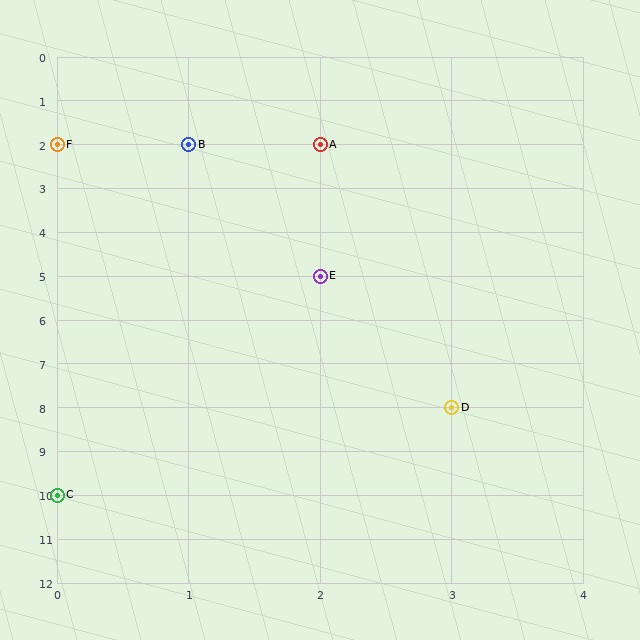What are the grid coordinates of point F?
Point F is at grid coordinates (0, 2).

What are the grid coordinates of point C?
Point C is at grid coordinates (0, 10).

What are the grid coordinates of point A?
Point A is at grid coordinates (2, 2).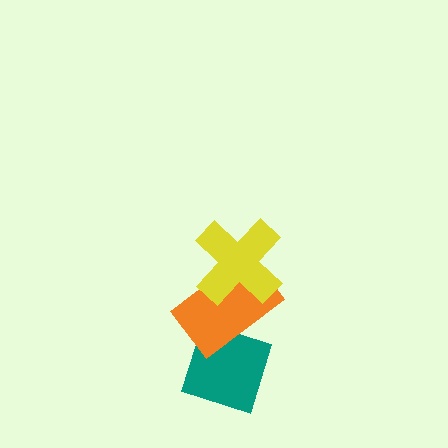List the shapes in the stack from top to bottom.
From top to bottom: the yellow cross, the orange rectangle, the teal diamond.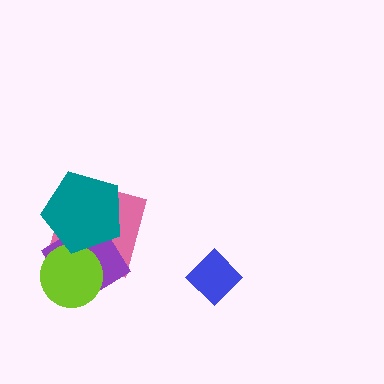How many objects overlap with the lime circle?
3 objects overlap with the lime circle.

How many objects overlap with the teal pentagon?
3 objects overlap with the teal pentagon.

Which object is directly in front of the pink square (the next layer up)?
The purple diamond is directly in front of the pink square.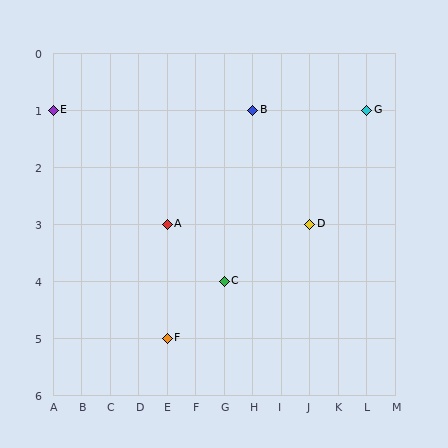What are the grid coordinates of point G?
Point G is at grid coordinates (L, 1).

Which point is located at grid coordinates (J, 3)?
Point D is at (J, 3).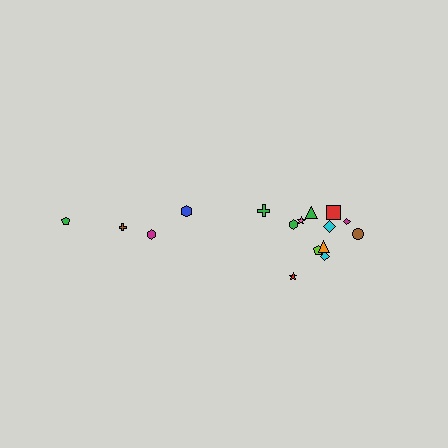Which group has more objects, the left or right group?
The right group.